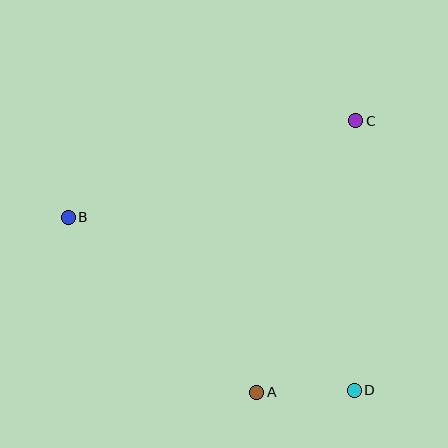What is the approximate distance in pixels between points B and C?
The distance between B and C is approximately 303 pixels.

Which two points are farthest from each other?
Points B and D are farthest from each other.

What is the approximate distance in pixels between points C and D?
The distance between C and D is approximately 270 pixels.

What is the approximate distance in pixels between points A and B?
The distance between A and B is approximately 257 pixels.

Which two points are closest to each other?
Points A and D are closest to each other.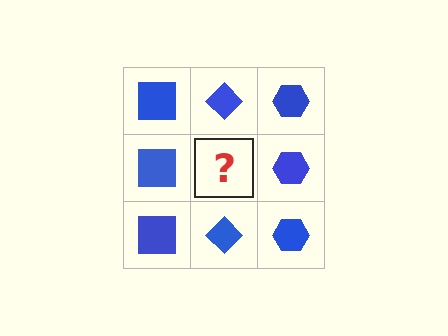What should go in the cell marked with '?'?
The missing cell should contain a blue diamond.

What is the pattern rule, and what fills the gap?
The rule is that each column has a consistent shape. The gap should be filled with a blue diamond.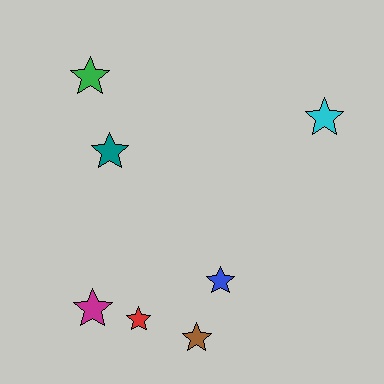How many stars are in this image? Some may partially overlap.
There are 7 stars.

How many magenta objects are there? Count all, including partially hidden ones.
There is 1 magenta object.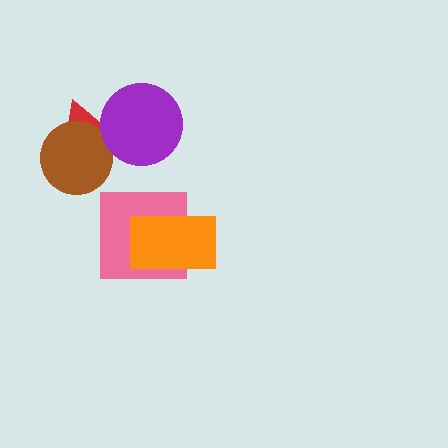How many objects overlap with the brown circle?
1 object overlaps with the brown circle.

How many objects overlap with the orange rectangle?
1 object overlaps with the orange rectangle.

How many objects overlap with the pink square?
1 object overlaps with the pink square.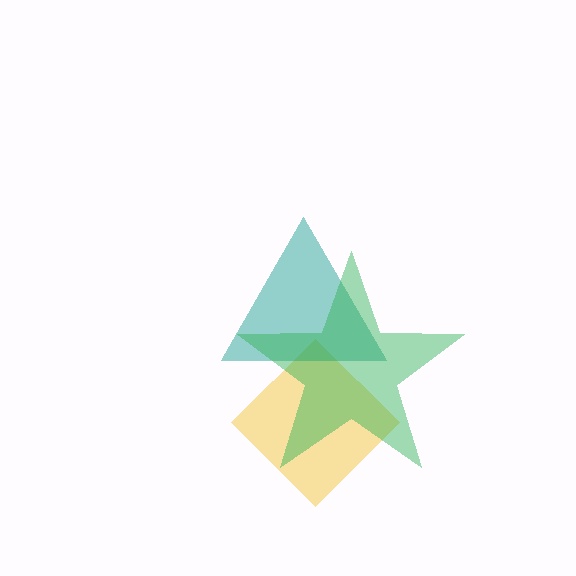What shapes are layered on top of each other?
The layered shapes are: a yellow diamond, a teal triangle, a green star.